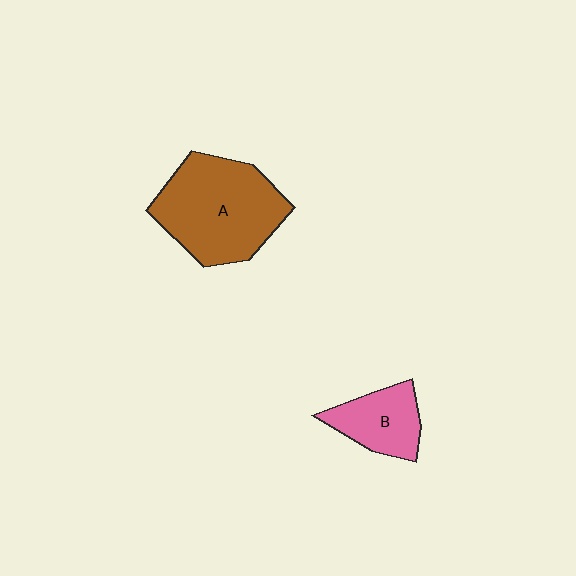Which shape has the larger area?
Shape A (brown).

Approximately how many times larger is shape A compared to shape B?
Approximately 2.1 times.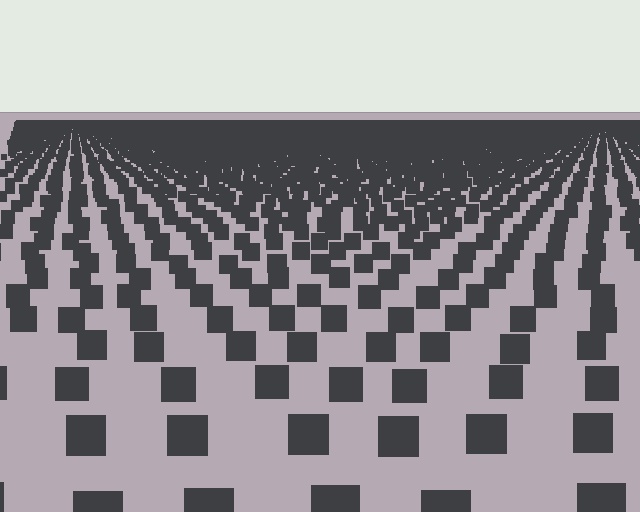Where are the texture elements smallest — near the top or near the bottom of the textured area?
Near the top.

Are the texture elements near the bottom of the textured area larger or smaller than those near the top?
Larger. Near the bottom, elements are closer to the viewer and appear at a bigger on-screen size.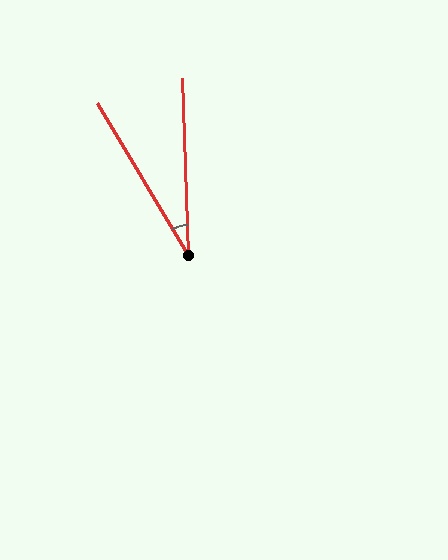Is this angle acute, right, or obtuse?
It is acute.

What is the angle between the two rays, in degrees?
Approximately 29 degrees.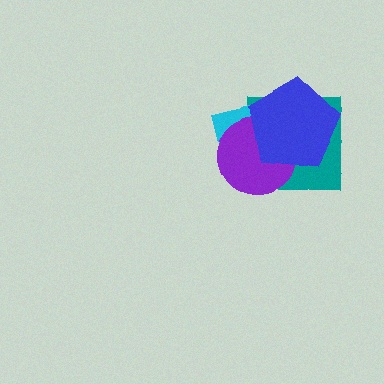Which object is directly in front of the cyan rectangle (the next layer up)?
The purple circle is directly in front of the cyan rectangle.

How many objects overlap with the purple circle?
3 objects overlap with the purple circle.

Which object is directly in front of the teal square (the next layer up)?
The cyan rectangle is directly in front of the teal square.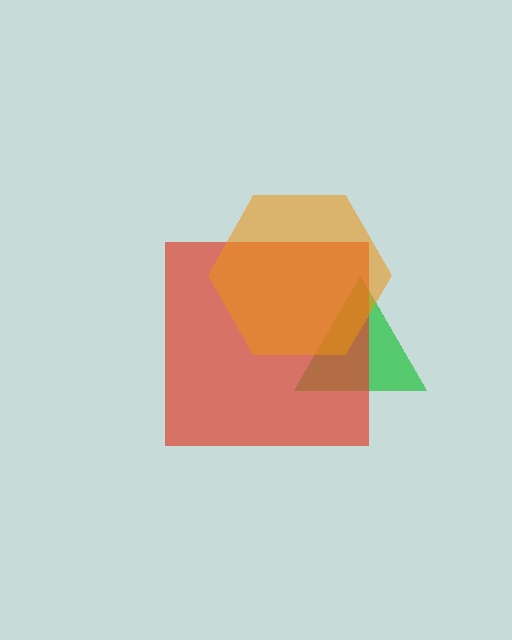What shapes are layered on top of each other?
The layered shapes are: a green triangle, a red square, an orange hexagon.